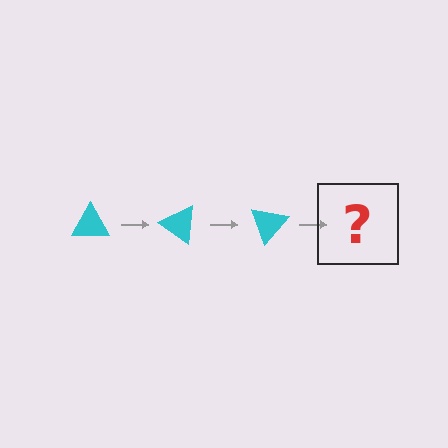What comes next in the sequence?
The next element should be a cyan triangle rotated 105 degrees.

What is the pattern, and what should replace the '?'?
The pattern is that the triangle rotates 35 degrees each step. The '?' should be a cyan triangle rotated 105 degrees.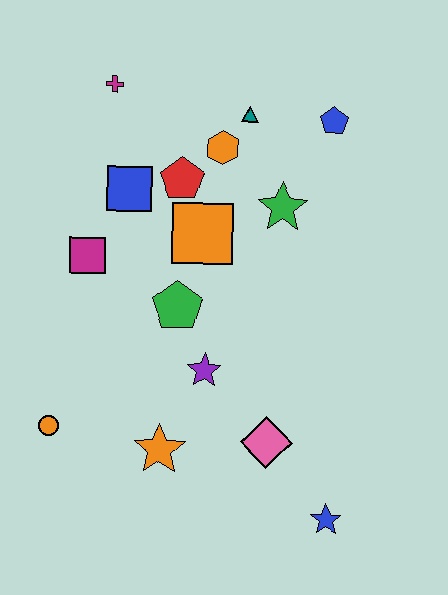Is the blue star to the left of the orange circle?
No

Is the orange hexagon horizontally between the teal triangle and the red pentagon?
Yes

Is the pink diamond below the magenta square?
Yes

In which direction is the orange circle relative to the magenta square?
The orange circle is below the magenta square.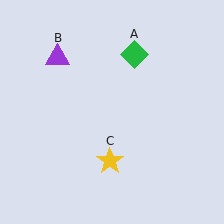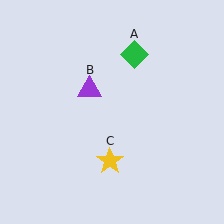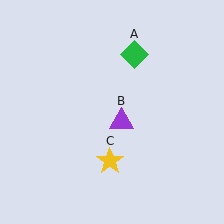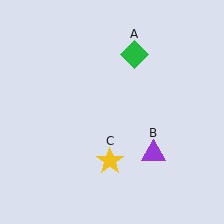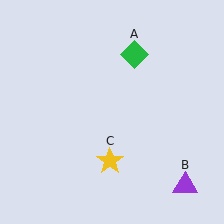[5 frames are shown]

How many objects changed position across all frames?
1 object changed position: purple triangle (object B).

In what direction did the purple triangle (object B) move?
The purple triangle (object B) moved down and to the right.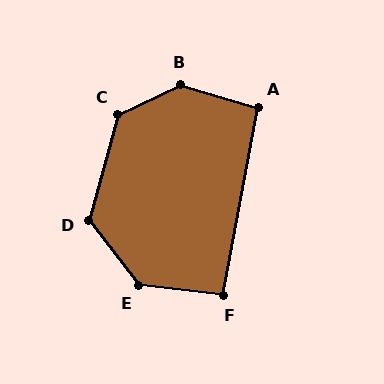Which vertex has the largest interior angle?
B, at approximately 139 degrees.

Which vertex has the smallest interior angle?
F, at approximately 94 degrees.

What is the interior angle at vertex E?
Approximately 134 degrees (obtuse).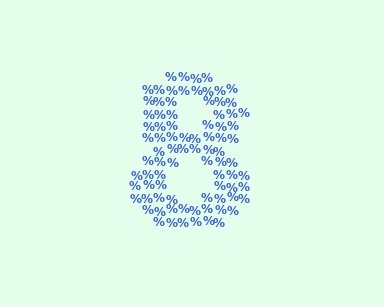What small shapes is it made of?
It is made of small percent signs.